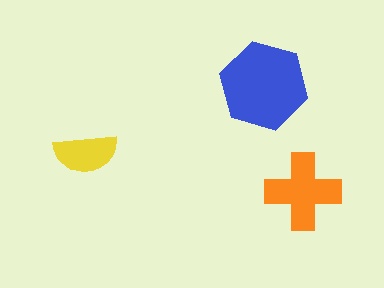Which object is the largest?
The blue hexagon.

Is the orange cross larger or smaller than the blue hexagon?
Smaller.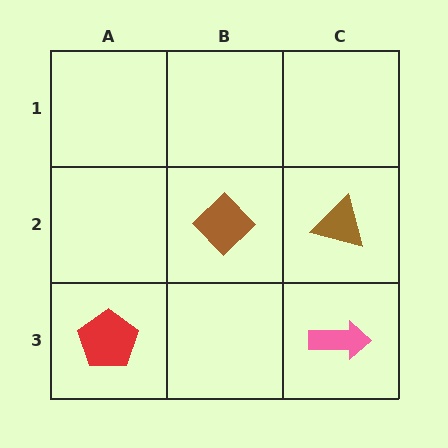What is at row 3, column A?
A red pentagon.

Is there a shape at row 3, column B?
No, that cell is empty.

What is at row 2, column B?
A brown diamond.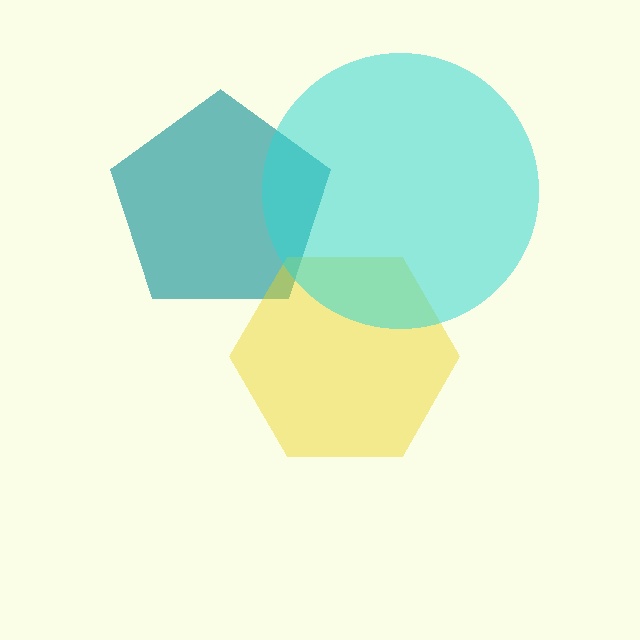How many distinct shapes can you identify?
There are 3 distinct shapes: a teal pentagon, a yellow hexagon, a cyan circle.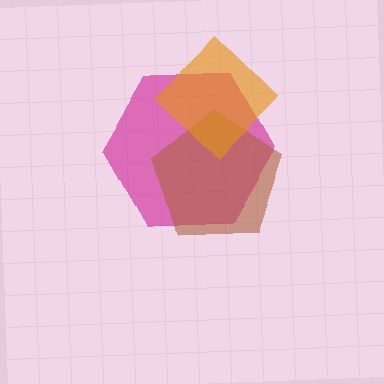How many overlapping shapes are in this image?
There are 3 overlapping shapes in the image.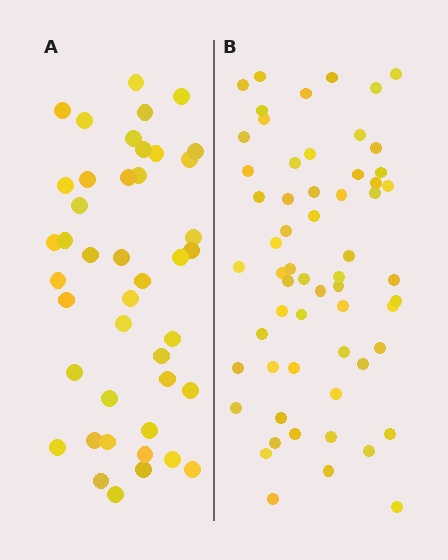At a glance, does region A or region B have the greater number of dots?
Region B (the right region) has more dots.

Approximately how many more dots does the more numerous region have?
Region B has approximately 15 more dots than region A.